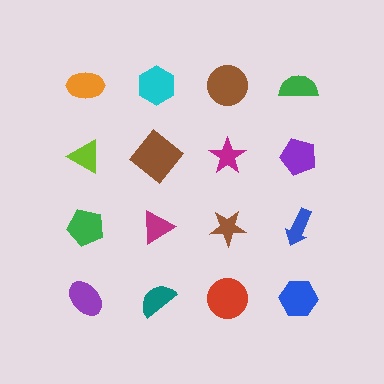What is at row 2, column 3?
A magenta star.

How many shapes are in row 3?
4 shapes.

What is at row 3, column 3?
A brown star.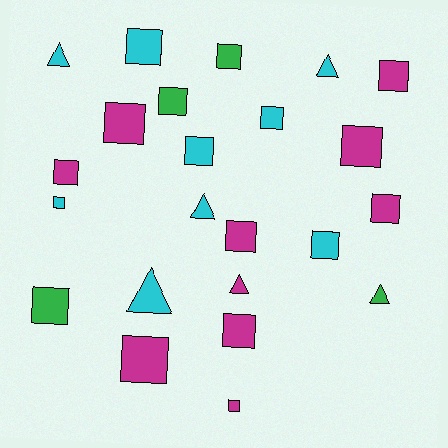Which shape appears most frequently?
Square, with 17 objects.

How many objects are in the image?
There are 23 objects.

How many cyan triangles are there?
There are 4 cyan triangles.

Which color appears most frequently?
Magenta, with 10 objects.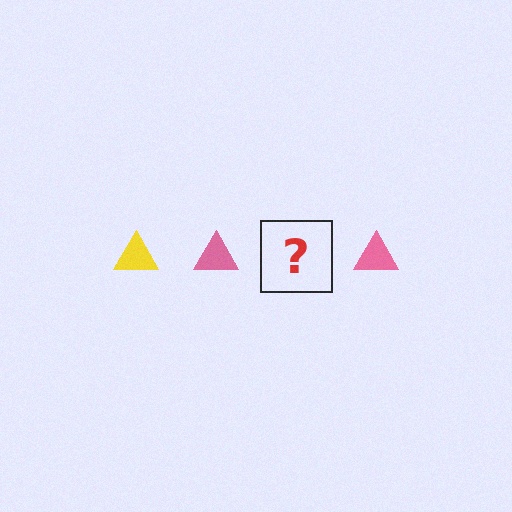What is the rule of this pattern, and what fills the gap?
The rule is that the pattern cycles through yellow, pink triangles. The gap should be filled with a yellow triangle.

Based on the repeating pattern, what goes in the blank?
The blank should be a yellow triangle.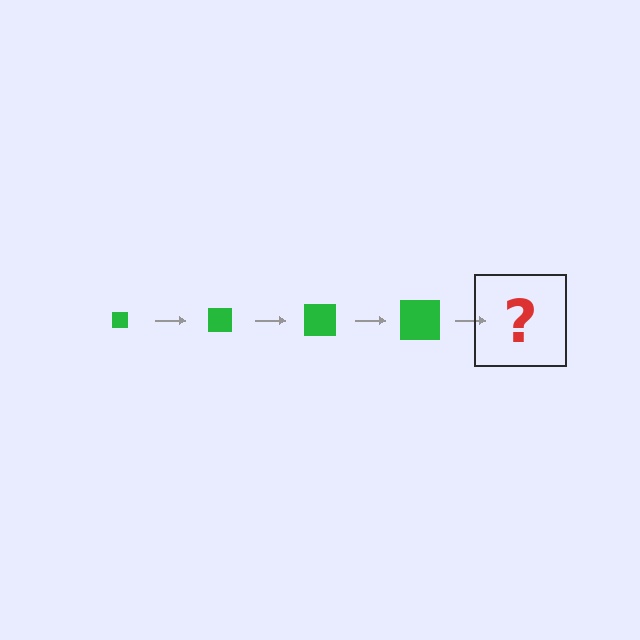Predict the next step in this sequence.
The next step is a green square, larger than the previous one.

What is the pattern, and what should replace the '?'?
The pattern is that the square gets progressively larger each step. The '?' should be a green square, larger than the previous one.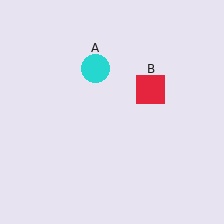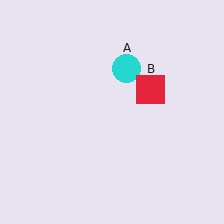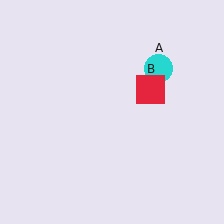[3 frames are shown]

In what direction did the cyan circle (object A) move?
The cyan circle (object A) moved right.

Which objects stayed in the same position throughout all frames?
Red square (object B) remained stationary.